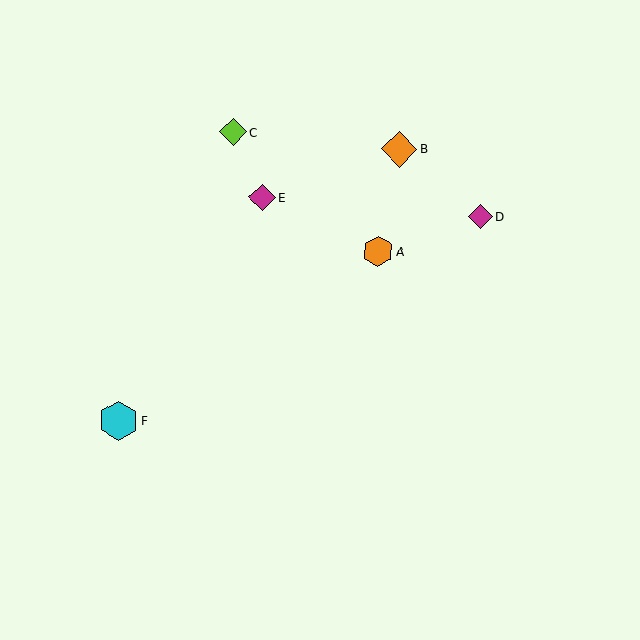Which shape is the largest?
The cyan hexagon (labeled F) is the largest.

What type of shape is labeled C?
Shape C is a lime diamond.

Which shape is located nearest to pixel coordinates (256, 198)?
The magenta diamond (labeled E) at (262, 197) is nearest to that location.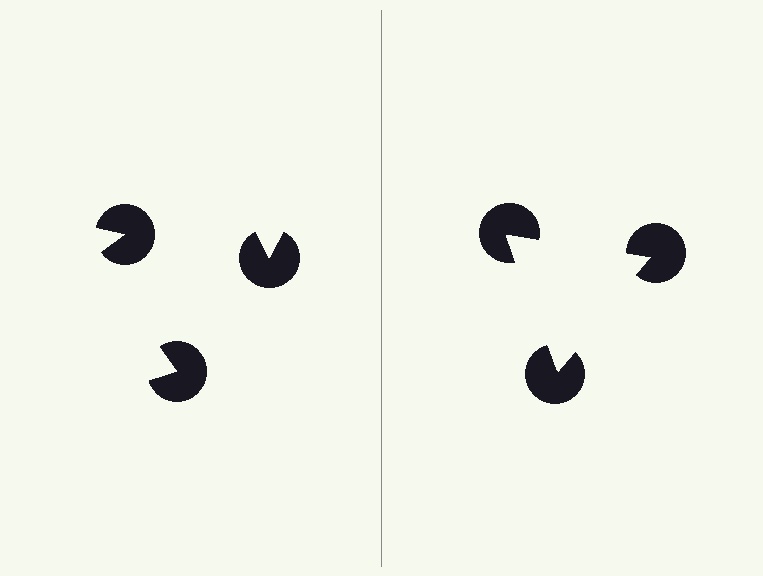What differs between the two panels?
The pac-man discs are positioned identically on both sides; only the wedge orientations differ. On the right they align to a triangle; on the left they are misaligned.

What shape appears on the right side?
An illusory triangle.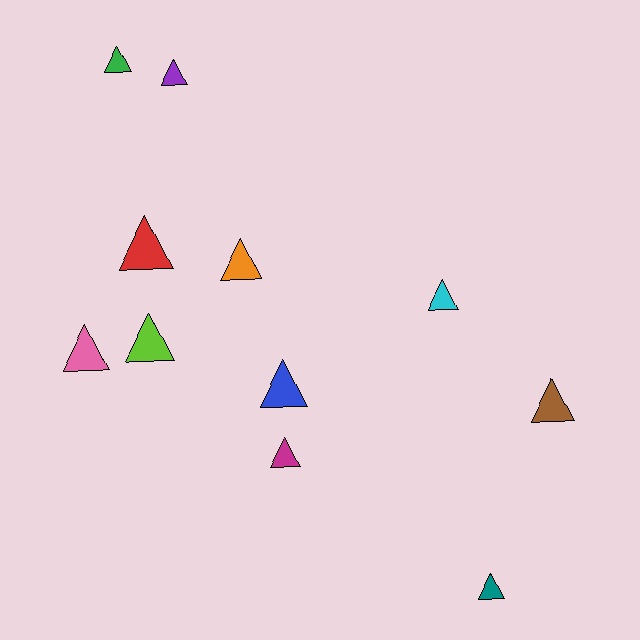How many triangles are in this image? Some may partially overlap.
There are 11 triangles.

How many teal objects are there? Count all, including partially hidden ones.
There is 1 teal object.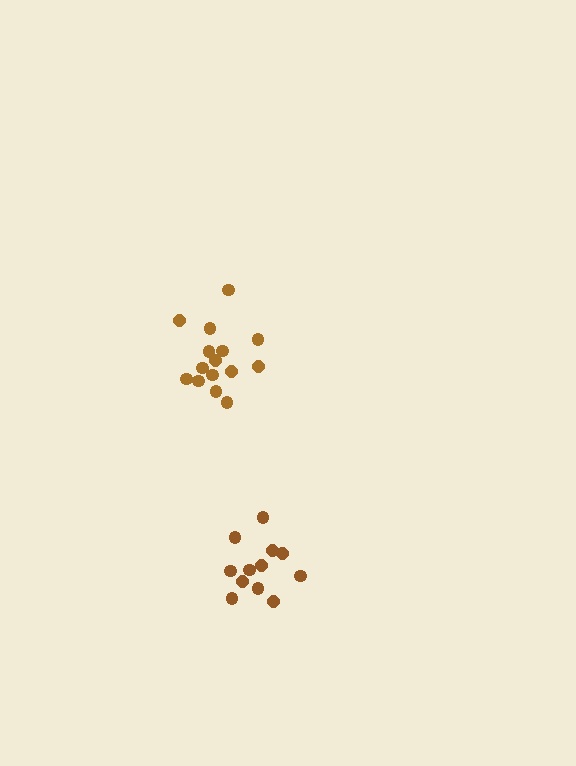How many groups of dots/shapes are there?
There are 2 groups.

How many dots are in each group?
Group 1: 12 dots, Group 2: 15 dots (27 total).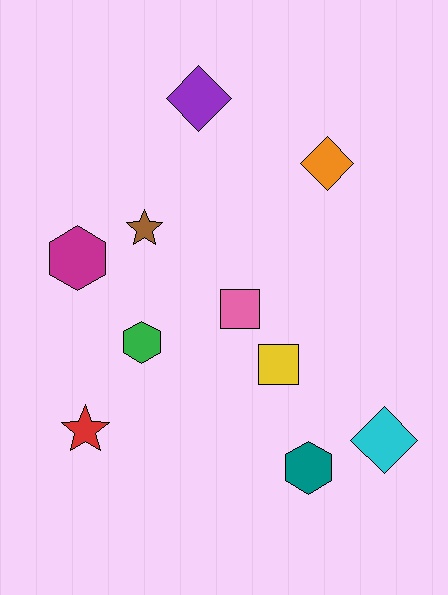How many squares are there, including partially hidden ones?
There are 2 squares.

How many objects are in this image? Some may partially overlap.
There are 10 objects.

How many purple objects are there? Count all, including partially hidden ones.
There is 1 purple object.